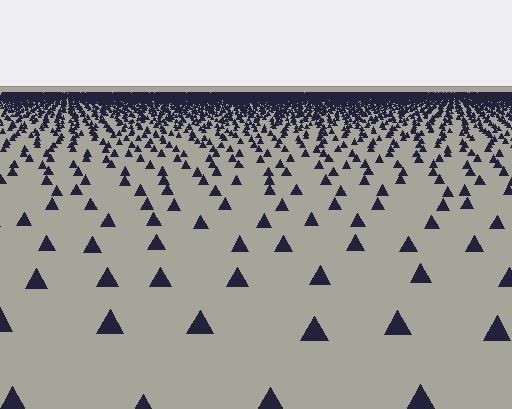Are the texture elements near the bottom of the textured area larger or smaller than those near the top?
Larger. Near the bottom, elements are closer to the viewer and appear at a bigger on-screen size.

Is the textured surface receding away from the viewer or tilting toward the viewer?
The surface is receding away from the viewer. Texture elements get smaller and denser toward the top.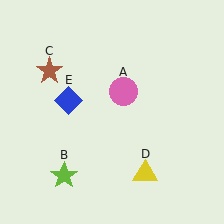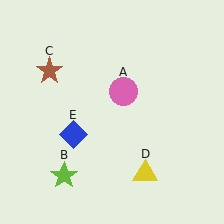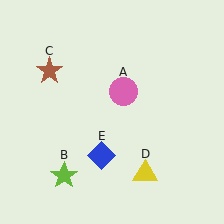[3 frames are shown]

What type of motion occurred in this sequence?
The blue diamond (object E) rotated counterclockwise around the center of the scene.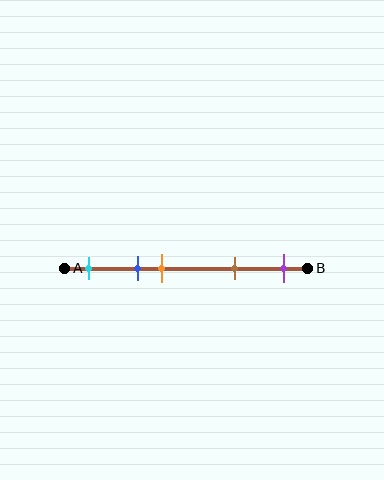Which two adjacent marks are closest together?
The blue and orange marks are the closest adjacent pair.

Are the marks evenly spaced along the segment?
No, the marks are not evenly spaced.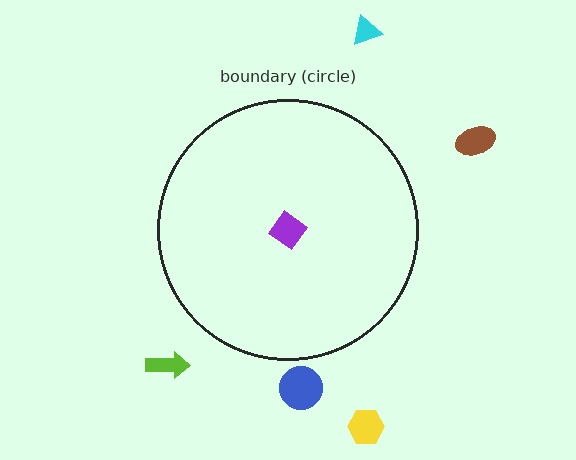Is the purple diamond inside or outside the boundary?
Inside.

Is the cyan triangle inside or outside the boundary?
Outside.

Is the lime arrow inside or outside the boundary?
Outside.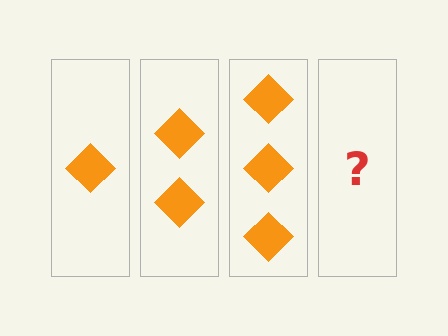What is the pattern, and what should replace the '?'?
The pattern is that each step adds one more diamond. The '?' should be 4 diamonds.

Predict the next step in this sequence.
The next step is 4 diamonds.